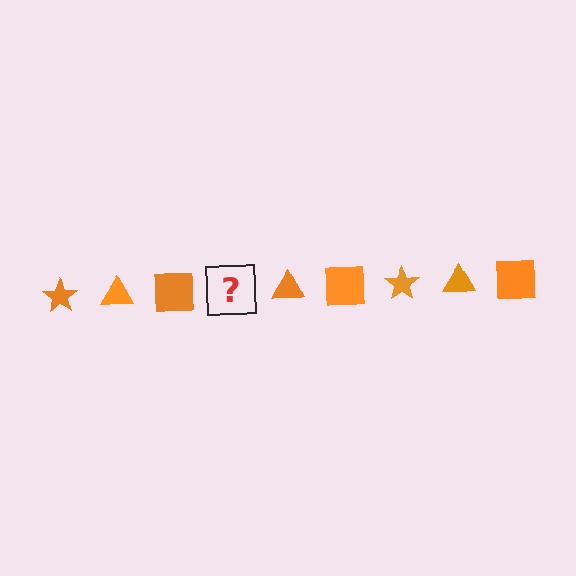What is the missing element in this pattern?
The missing element is an orange star.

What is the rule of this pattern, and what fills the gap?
The rule is that the pattern cycles through star, triangle, square shapes in orange. The gap should be filled with an orange star.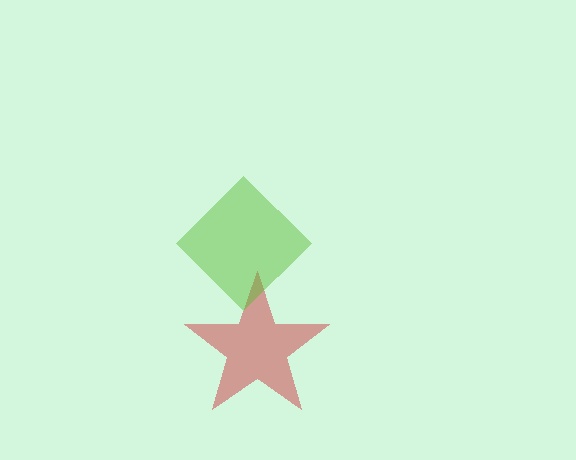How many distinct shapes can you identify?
There are 2 distinct shapes: a red star, a lime diamond.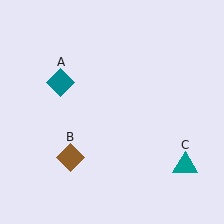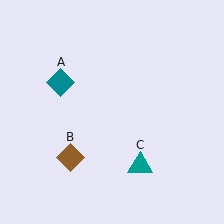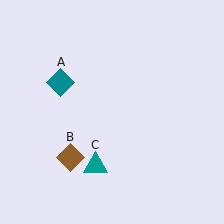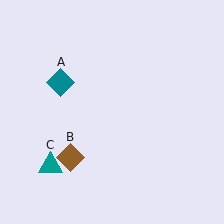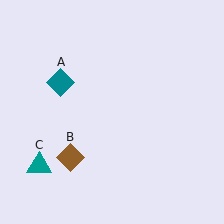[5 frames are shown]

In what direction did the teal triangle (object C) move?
The teal triangle (object C) moved left.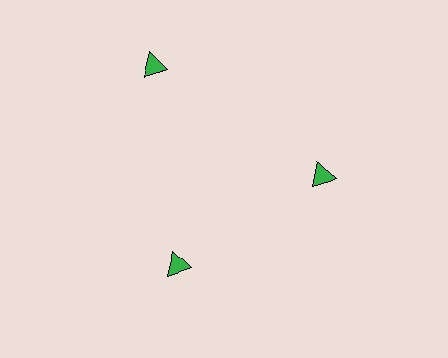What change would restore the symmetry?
The symmetry would be restored by moving it inward, back onto the ring so that all 3 triangles sit at equal angles and equal distance from the center.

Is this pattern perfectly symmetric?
No. The 3 green triangles are arranged in a ring, but one element near the 11 o'clock position is pushed outward from the center, breaking the 3-fold rotational symmetry.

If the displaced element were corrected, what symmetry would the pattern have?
It would have 3-fold rotational symmetry — the pattern would map onto itself every 120 degrees.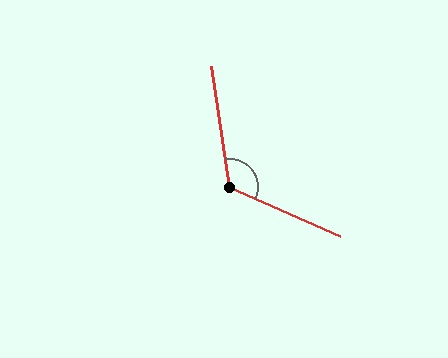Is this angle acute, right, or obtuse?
It is obtuse.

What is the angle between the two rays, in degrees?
Approximately 122 degrees.